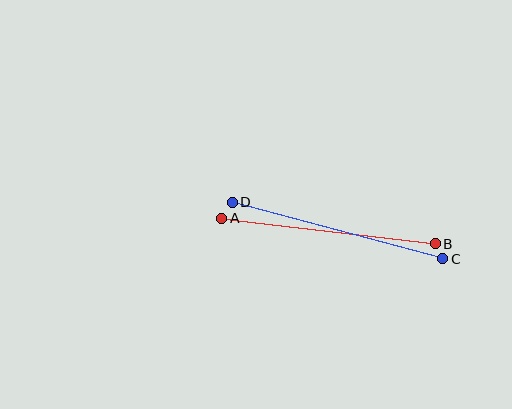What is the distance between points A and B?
The distance is approximately 215 pixels.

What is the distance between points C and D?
The distance is approximately 218 pixels.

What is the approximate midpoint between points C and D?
The midpoint is at approximately (338, 230) pixels.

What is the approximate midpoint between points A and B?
The midpoint is at approximately (328, 231) pixels.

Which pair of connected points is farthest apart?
Points C and D are farthest apart.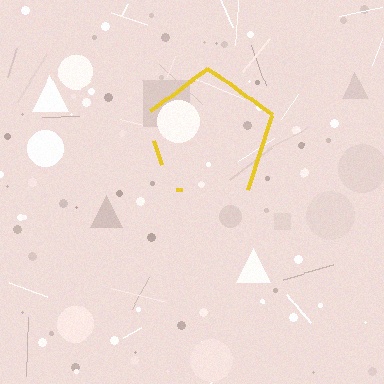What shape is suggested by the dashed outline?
The dashed outline suggests a pentagon.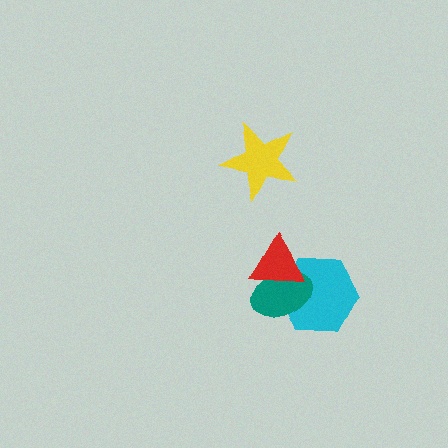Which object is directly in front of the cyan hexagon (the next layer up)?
The teal ellipse is directly in front of the cyan hexagon.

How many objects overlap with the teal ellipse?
2 objects overlap with the teal ellipse.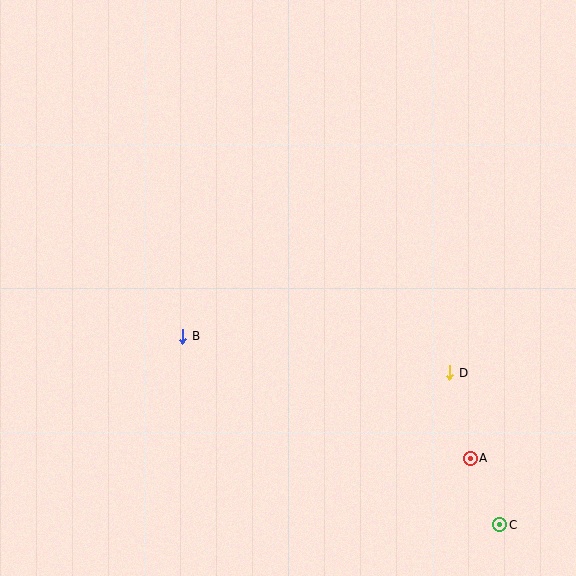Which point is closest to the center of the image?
Point B at (183, 336) is closest to the center.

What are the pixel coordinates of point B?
Point B is at (183, 336).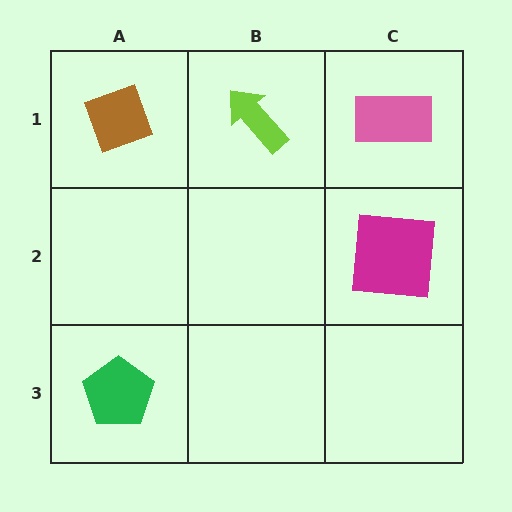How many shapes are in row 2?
1 shape.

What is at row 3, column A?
A green pentagon.